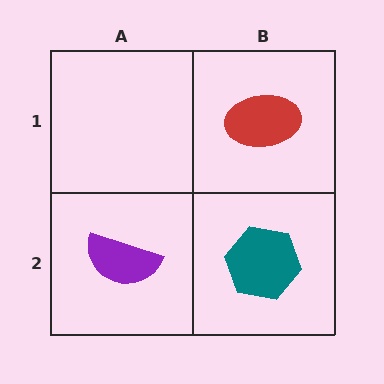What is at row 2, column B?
A teal hexagon.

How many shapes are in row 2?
2 shapes.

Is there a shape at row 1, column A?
No, that cell is empty.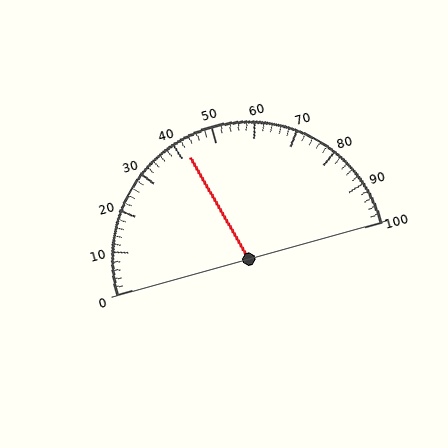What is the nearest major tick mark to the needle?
The nearest major tick mark is 40.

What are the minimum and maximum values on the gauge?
The gauge ranges from 0 to 100.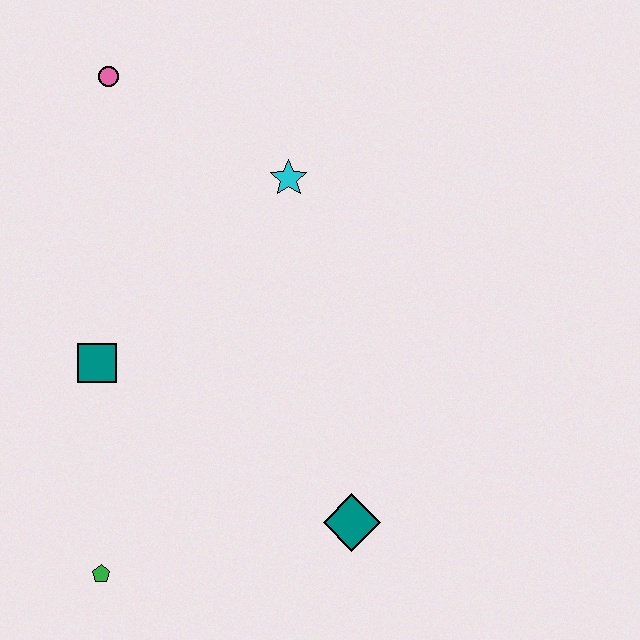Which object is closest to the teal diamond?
The green pentagon is closest to the teal diamond.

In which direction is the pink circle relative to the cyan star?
The pink circle is to the left of the cyan star.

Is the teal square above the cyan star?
No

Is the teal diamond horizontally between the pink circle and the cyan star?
No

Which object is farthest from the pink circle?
The teal diamond is farthest from the pink circle.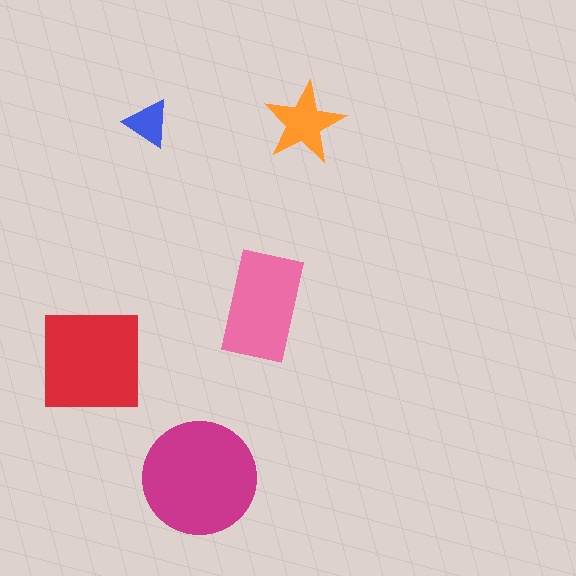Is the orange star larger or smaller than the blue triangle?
Larger.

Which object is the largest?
The magenta circle.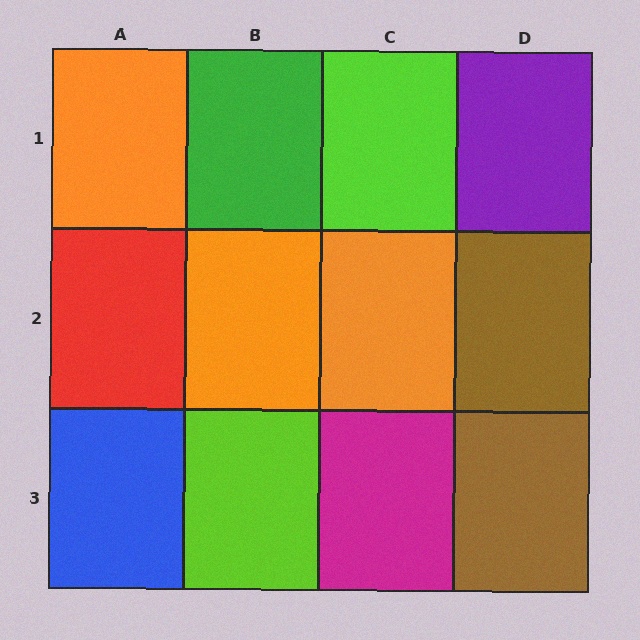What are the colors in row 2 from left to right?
Red, orange, orange, brown.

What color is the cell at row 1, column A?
Orange.